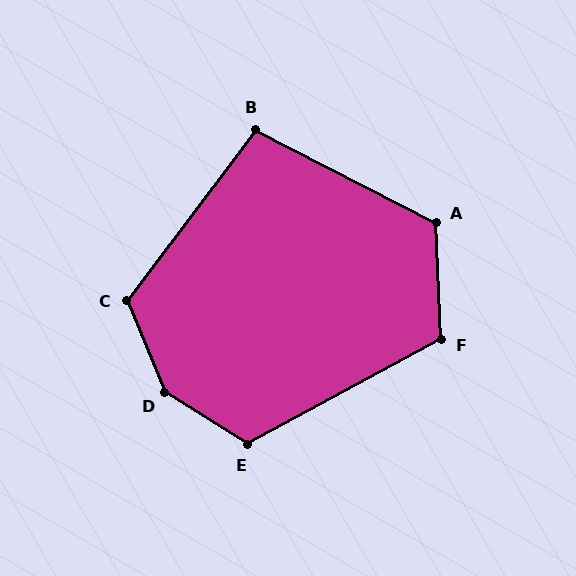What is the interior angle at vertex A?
Approximately 120 degrees (obtuse).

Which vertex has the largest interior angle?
D, at approximately 144 degrees.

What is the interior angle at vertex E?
Approximately 119 degrees (obtuse).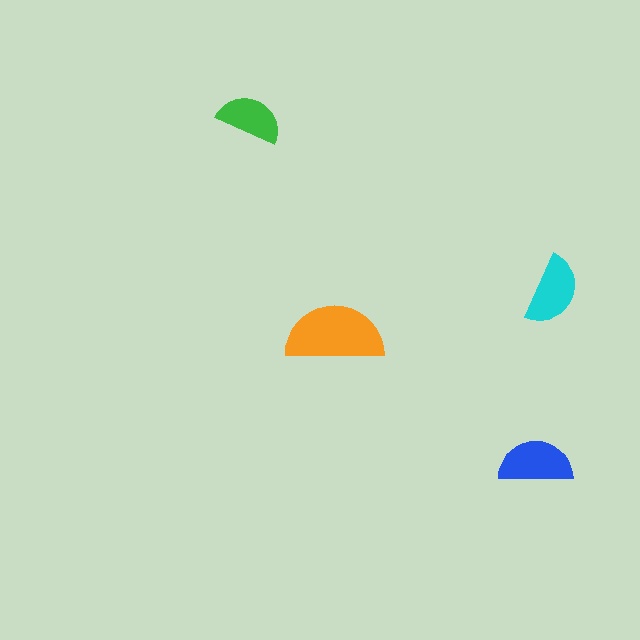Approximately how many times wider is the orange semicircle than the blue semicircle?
About 1.5 times wider.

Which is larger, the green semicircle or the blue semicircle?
The blue one.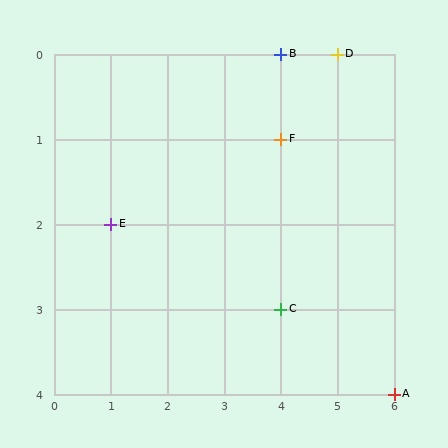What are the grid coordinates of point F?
Point F is at grid coordinates (4, 1).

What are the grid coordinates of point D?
Point D is at grid coordinates (5, 0).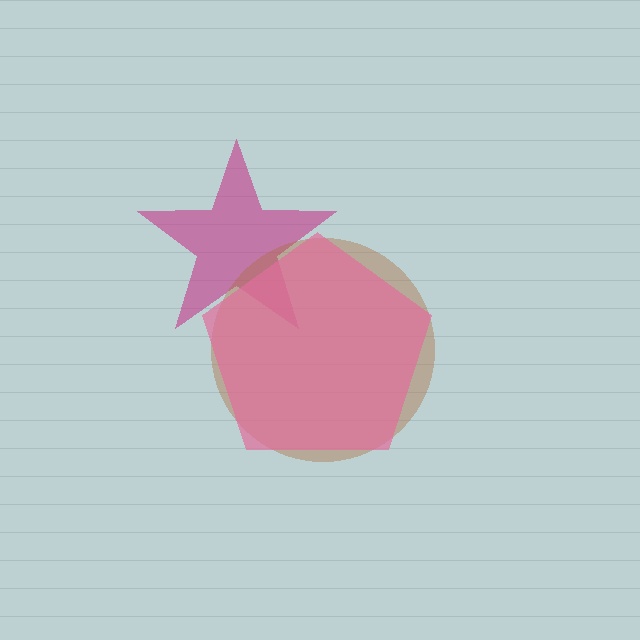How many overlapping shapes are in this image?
There are 3 overlapping shapes in the image.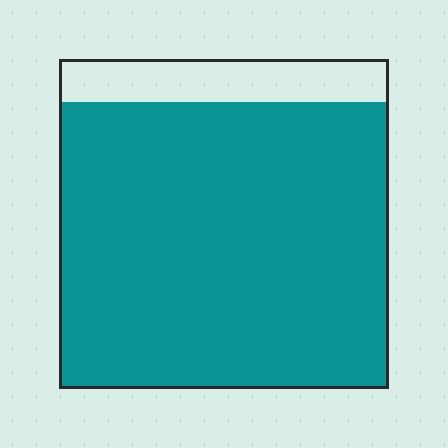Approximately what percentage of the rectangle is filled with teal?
Approximately 85%.